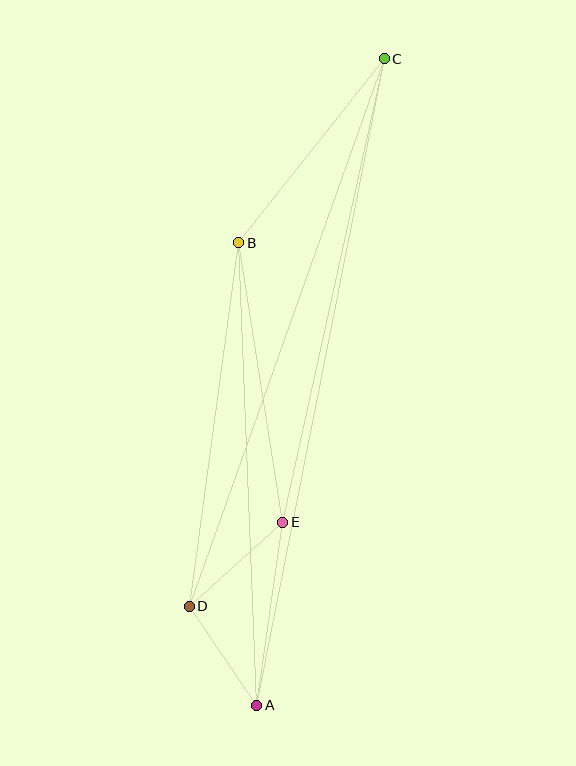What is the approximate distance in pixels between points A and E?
The distance between A and E is approximately 185 pixels.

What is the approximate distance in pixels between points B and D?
The distance between B and D is approximately 367 pixels.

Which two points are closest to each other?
Points A and D are closest to each other.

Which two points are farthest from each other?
Points A and C are farthest from each other.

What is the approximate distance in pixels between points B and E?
The distance between B and E is approximately 283 pixels.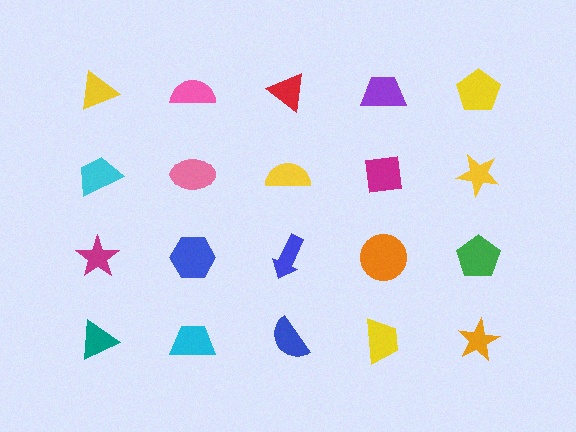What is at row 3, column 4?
An orange circle.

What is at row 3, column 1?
A magenta star.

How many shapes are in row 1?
5 shapes.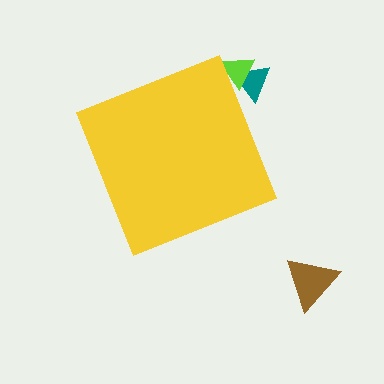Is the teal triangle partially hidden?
Yes, the teal triangle is partially hidden behind the yellow diamond.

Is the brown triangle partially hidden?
No, the brown triangle is fully visible.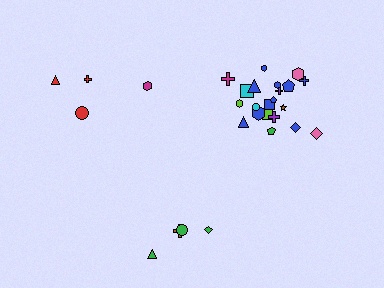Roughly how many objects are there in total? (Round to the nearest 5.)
Roughly 30 objects in total.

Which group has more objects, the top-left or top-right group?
The top-right group.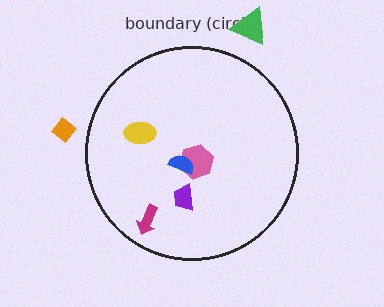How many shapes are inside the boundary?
5 inside, 2 outside.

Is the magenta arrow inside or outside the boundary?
Inside.